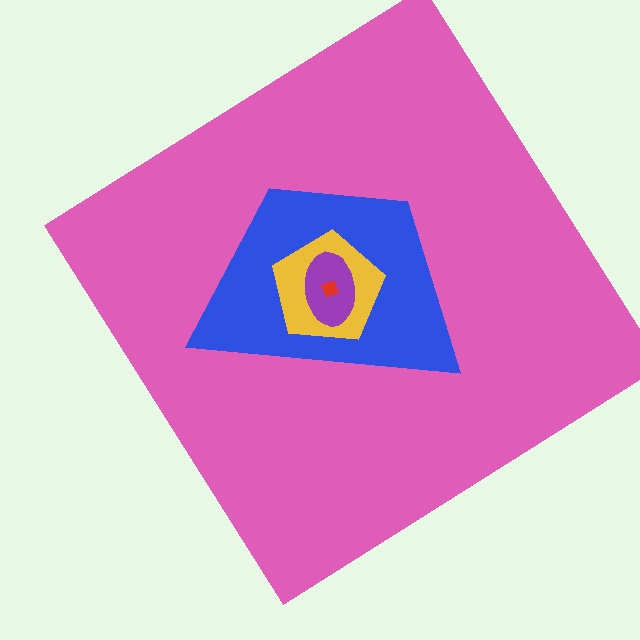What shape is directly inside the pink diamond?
The blue trapezoid.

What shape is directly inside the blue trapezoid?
The yellow pentagon.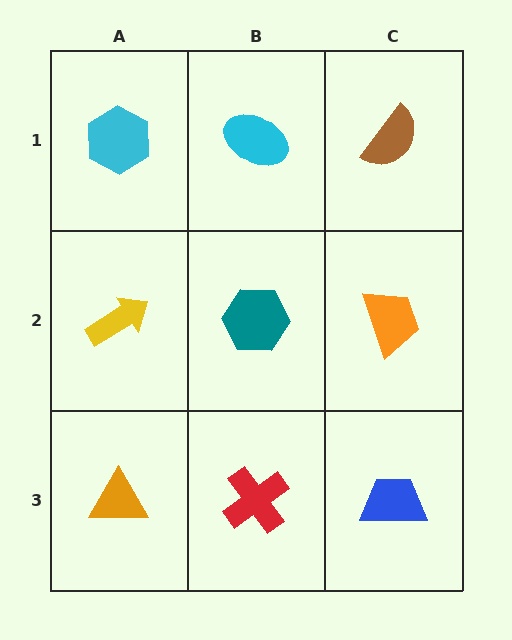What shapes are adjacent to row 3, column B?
A teal hexagon (row 2, column B), an orange triangle (row 3, column A), a blue trapezoid (row 3, column C).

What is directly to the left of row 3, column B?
An orange triangle.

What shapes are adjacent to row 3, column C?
An orange trapezoid (row 2, column C), a red cross (row 3, column B).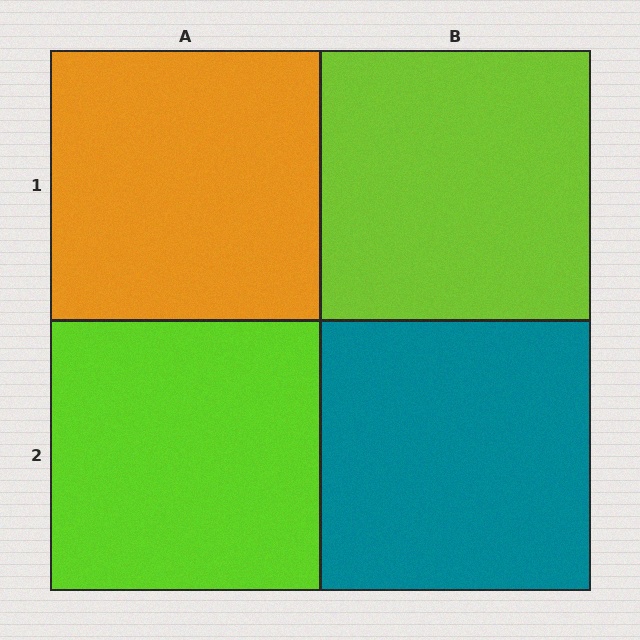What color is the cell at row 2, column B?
Teal.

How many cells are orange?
1 cell is orange.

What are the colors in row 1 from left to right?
Orange, lime.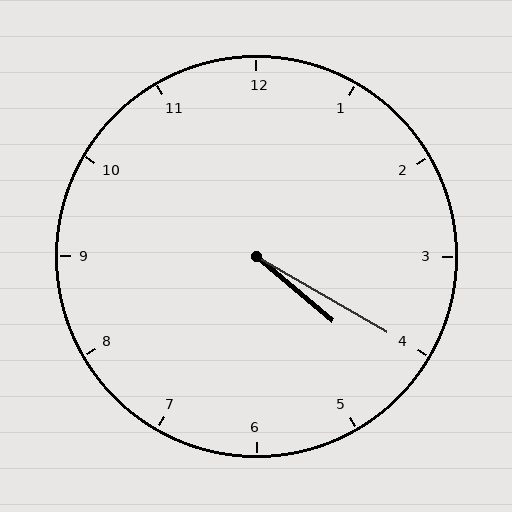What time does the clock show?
4:20.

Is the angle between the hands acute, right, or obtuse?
It is acute.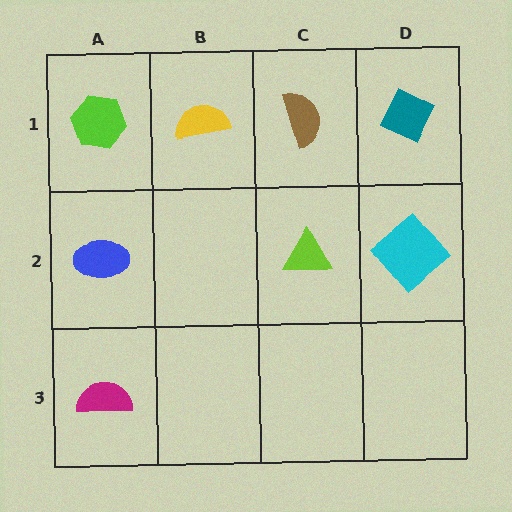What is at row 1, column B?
A yellow semicircle.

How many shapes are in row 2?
3 shapes.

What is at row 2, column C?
A lime triangle.